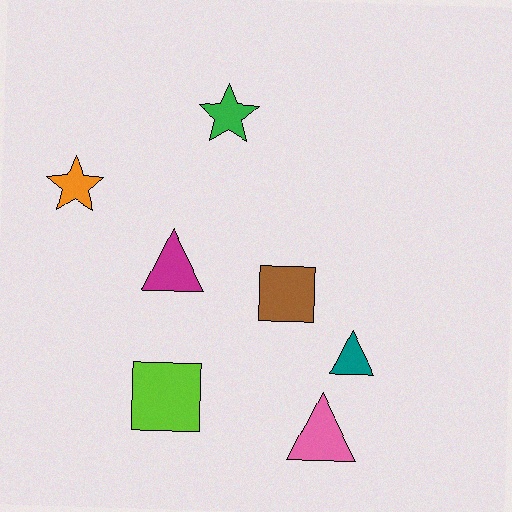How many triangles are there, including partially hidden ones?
There are 3 triangles.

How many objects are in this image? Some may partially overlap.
There are 7 objects.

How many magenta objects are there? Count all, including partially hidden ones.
There is 1 magenta object.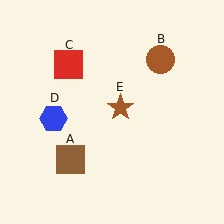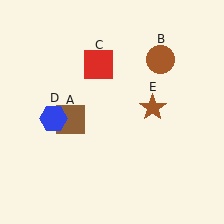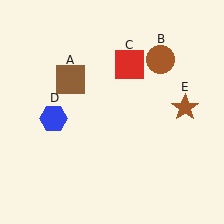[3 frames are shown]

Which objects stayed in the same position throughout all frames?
Brown circle (object B) and blue hexagon (object D) remained stationary.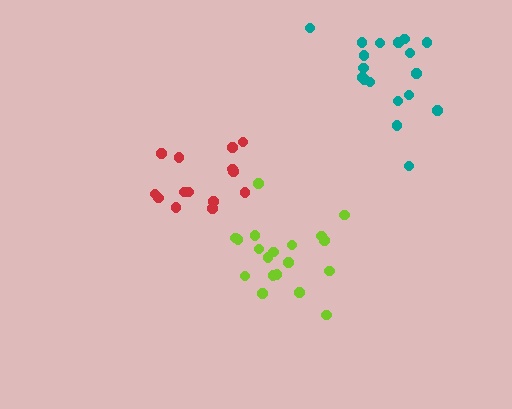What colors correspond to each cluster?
The clusters are colored: teal, red, lime.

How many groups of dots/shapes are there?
There are 3 groups.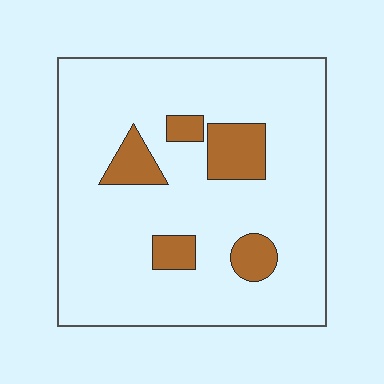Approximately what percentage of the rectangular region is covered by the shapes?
Approximately 15%.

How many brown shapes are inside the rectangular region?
5.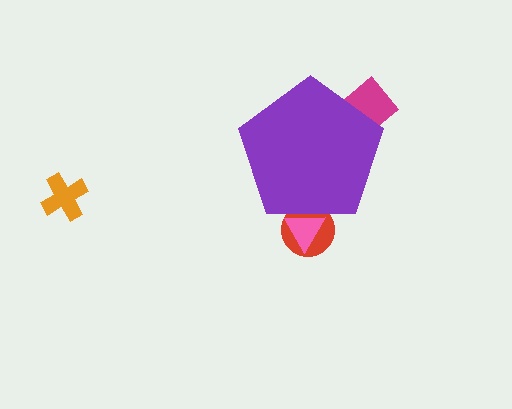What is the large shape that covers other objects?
A purple pentagon.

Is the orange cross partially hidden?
No, the orange cross is fully visible.